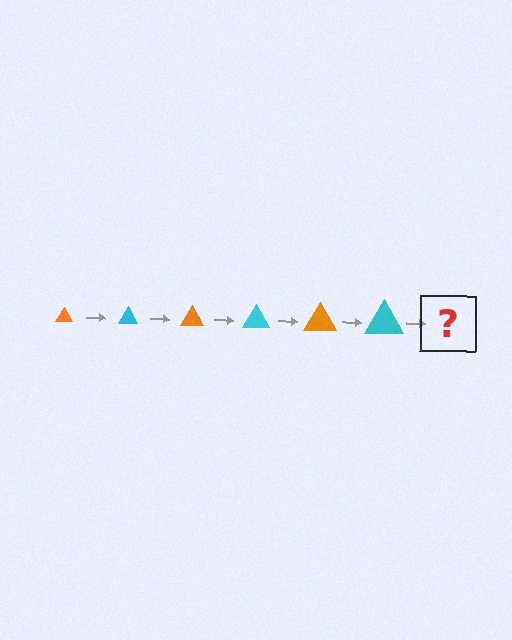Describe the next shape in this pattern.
It should be an orange triangle, larger than the previous one.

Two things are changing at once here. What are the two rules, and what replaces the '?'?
The two rules are that the triangle grows larger each step and the color cycles through orange and cyan. The '?' should be an orange triangle, larger than the previous one.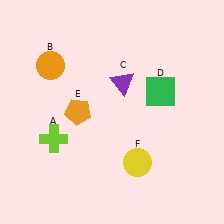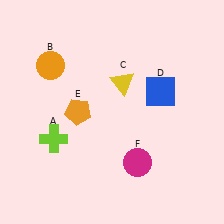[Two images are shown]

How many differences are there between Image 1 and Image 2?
There are 3 differences between the two images.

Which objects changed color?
C changed from purple to yellow. D changed from green to blue. F changed from yellow to magenta.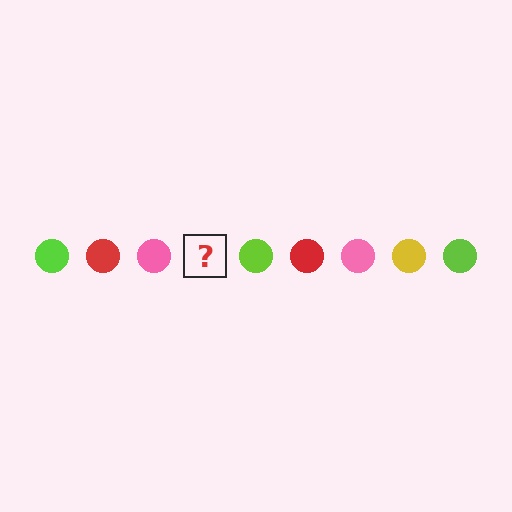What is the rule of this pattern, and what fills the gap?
The rule is that the pattern cycles through lime, red, pink, yellow circles. The gap should be filled with a yellow circle.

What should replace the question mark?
The question mark should be replaced with a yellow circle.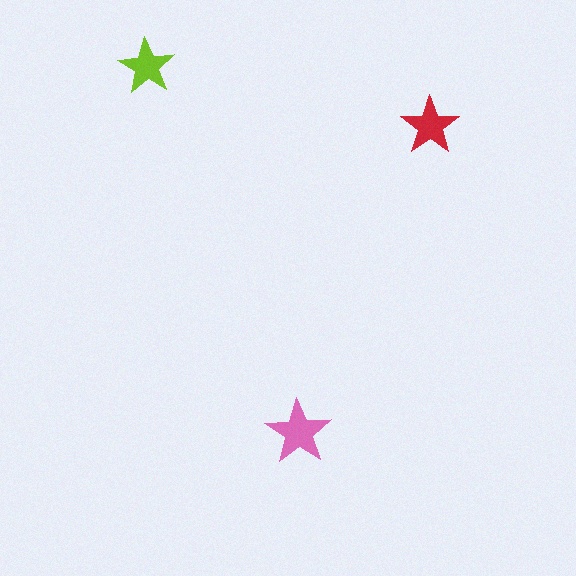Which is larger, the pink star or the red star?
The pink one.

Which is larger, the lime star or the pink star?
The pink one.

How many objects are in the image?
There are 3 objects in the image.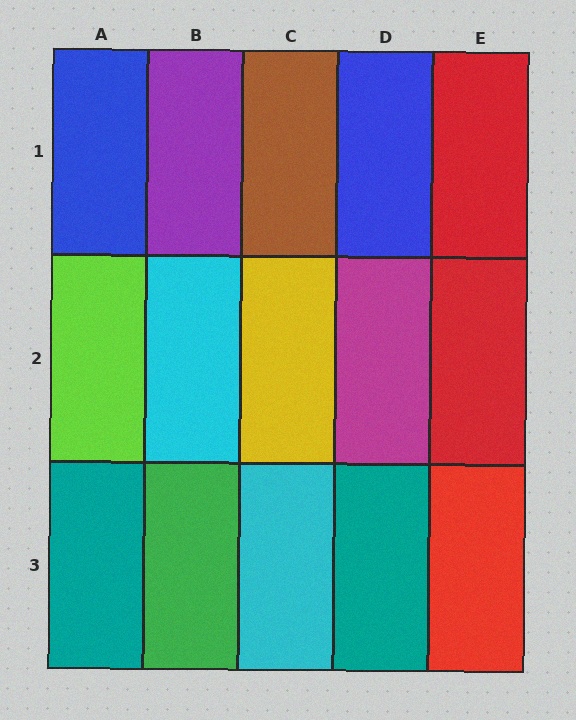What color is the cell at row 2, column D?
Magenta.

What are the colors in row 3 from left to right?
Teal, green, cyan, teal, red.